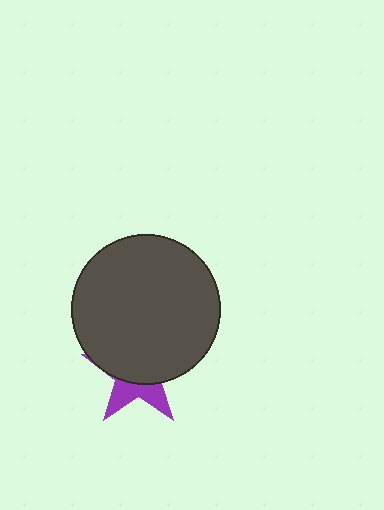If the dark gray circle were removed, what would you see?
You would see the complete purple star.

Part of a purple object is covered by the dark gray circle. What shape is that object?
It is a star.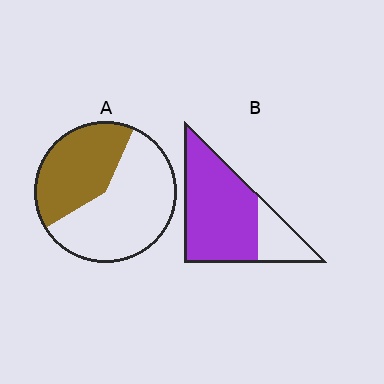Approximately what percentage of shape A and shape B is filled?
A is approximately 40% and B is approximately 75%.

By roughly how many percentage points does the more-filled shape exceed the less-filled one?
By roughly 35 percentage points (B over A).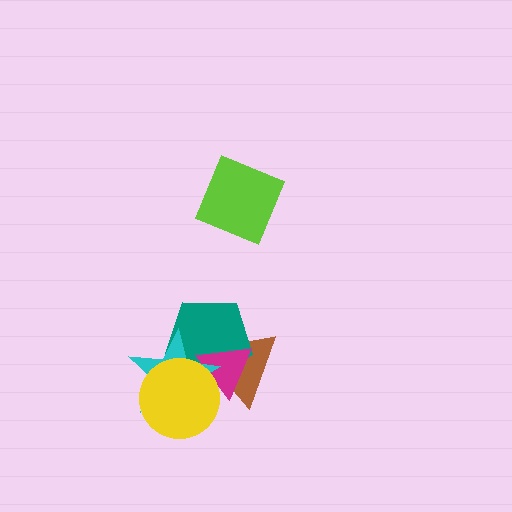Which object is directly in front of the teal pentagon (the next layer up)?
The magenta triangle is directly in front of the teal pentagon.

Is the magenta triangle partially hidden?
Yes, it is partially covered by another shape.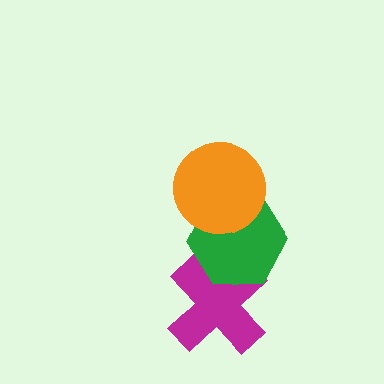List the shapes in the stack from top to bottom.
From top to bottom: the orange circle, the green hexagon, the magenta cross.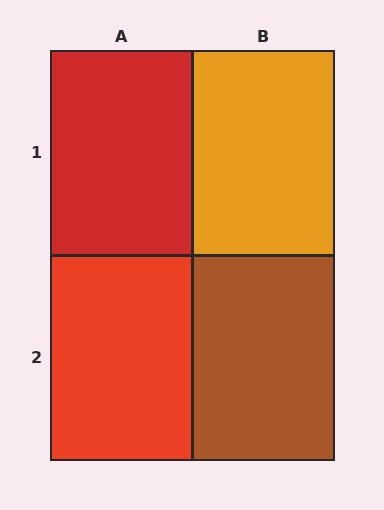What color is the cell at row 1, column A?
Red.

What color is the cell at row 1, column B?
Orange.